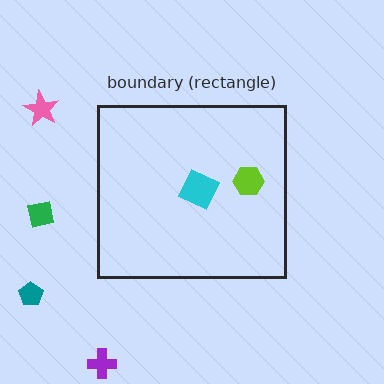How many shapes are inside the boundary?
2 inside, 4 outside.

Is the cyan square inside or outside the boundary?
Inside.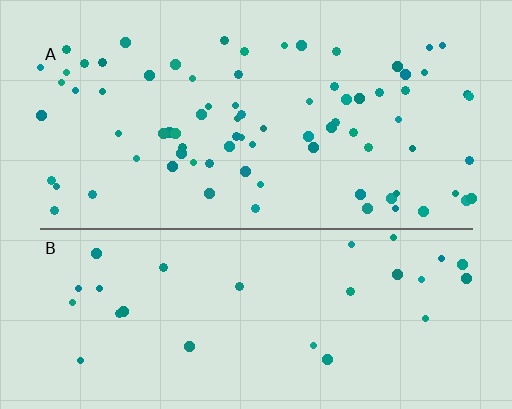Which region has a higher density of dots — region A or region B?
A (the top).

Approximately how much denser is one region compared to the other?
Approximately 2.7× — region A over region B.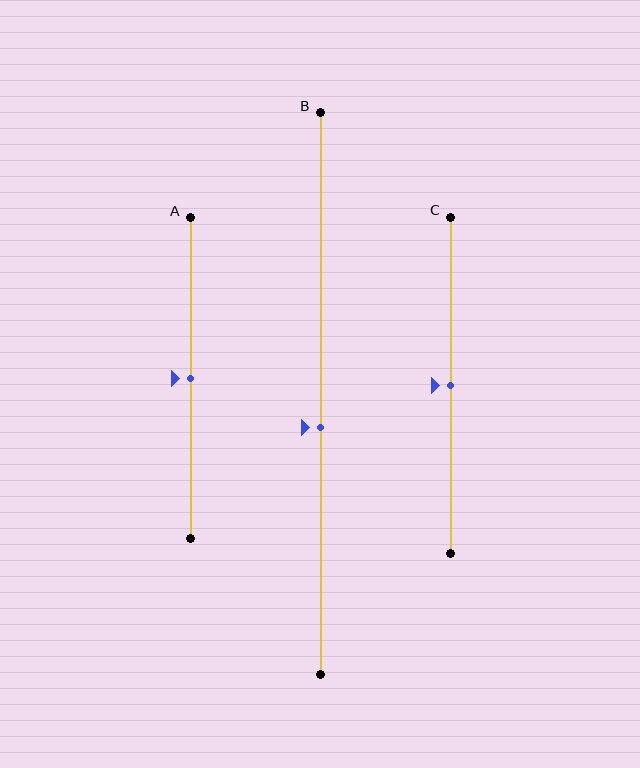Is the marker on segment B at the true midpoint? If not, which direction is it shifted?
No, the marker on segment B is shifted downward by about 6% of the segment length.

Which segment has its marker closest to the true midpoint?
Segment A has its marker closest to the true midpoint.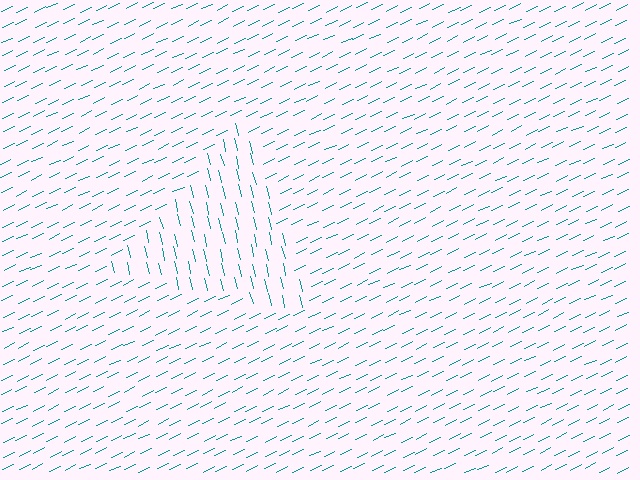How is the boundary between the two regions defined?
The boundary is defined purely by a change in line orientation (approximately 78 degrees difference). All lines are the same color and thickness.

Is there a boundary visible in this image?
Yes, there is a texture boundary formed by a change in line orientation.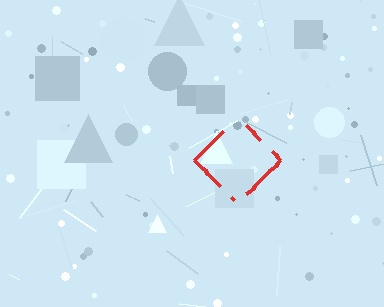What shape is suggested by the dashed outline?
The dashed outline suggests a diamond.